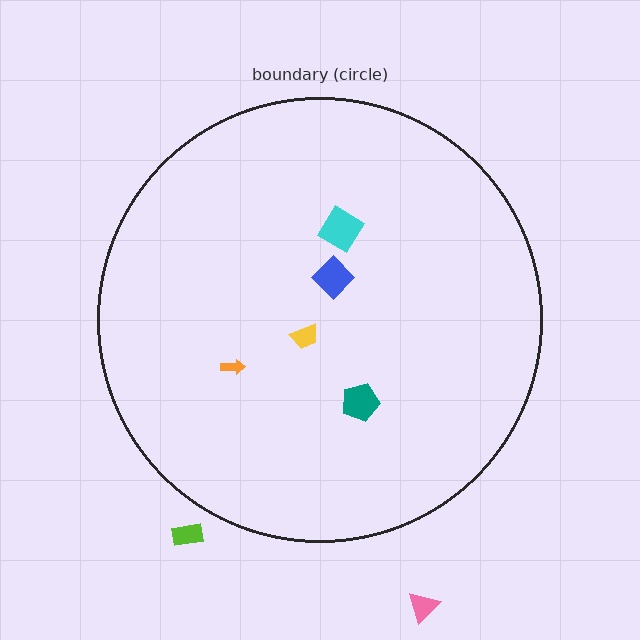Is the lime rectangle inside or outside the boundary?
Outside.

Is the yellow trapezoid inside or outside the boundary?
Inside.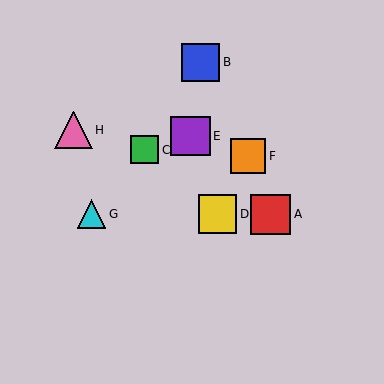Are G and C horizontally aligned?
No, G is at y≈214 and C is at y≈150.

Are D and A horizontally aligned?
Yes, both are at y≈214.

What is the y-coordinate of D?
Object D is at y≈214.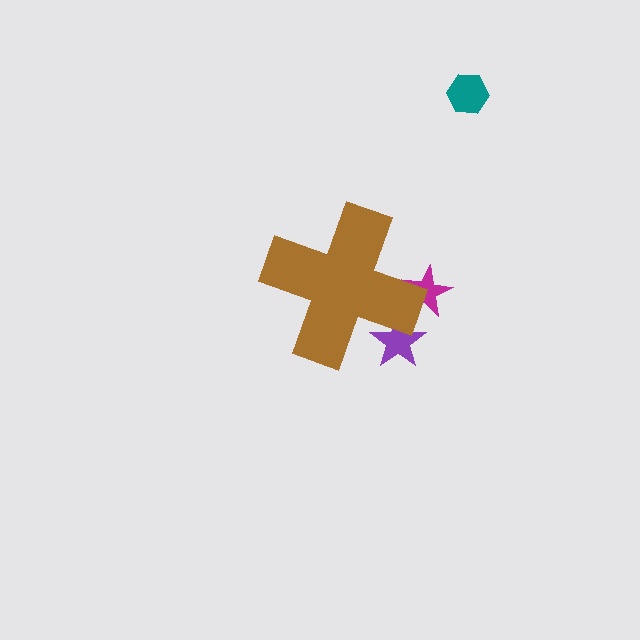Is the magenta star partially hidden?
Yes, the magenta star is partially hidden behind the brown cross.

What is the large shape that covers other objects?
A brown cross.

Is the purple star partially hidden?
Yes, the purple star is partially hidden behind the brown cross.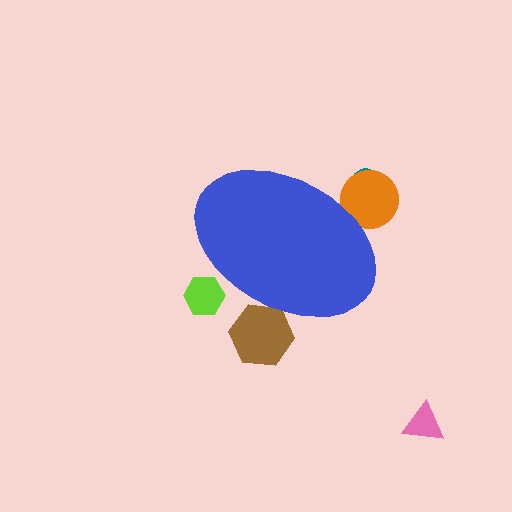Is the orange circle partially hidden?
Yes, the orange circle is partially hidden behind the blue ellipse.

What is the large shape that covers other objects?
A blue ellipse.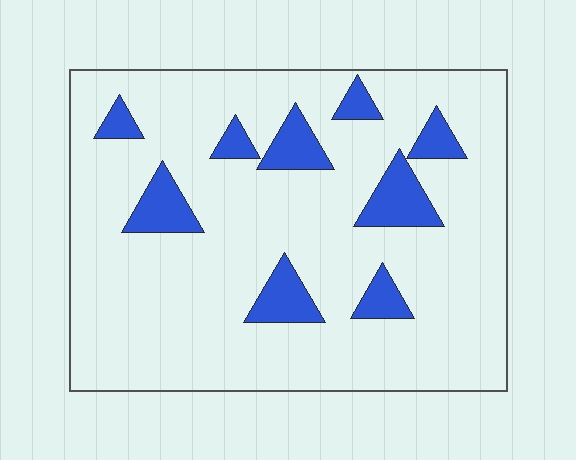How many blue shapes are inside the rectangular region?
9.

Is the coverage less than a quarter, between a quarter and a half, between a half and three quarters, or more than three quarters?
Less than a quarter.